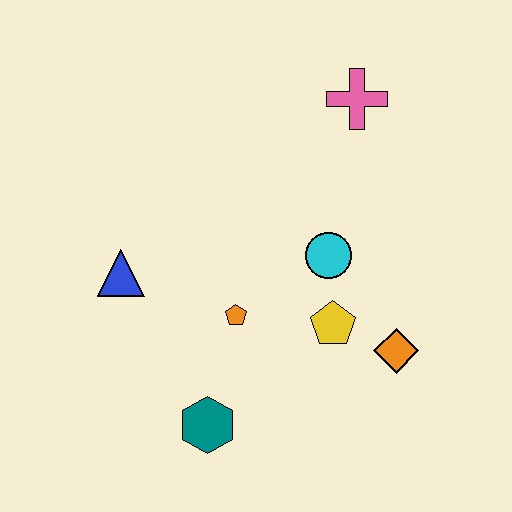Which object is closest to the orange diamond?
The yellow pentagon is closest to the orange diamond.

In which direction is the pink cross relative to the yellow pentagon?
The pink cross is above the yellow pentagon.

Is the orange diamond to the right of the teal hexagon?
Yes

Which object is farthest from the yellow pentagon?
The pink cross is farthest from the yellow pentagon.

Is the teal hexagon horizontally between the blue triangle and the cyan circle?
Yes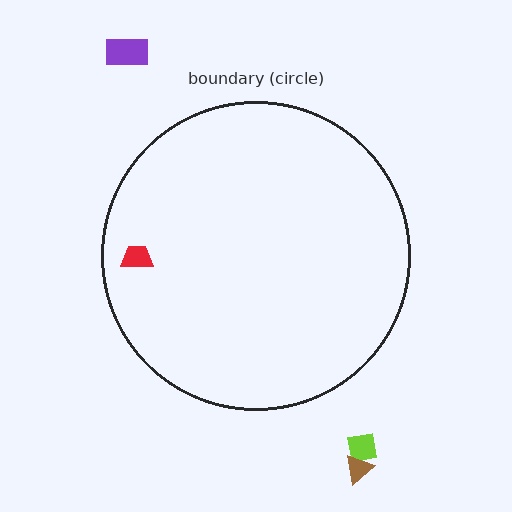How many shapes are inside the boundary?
1 inside, 3 outside.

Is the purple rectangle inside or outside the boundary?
Outside.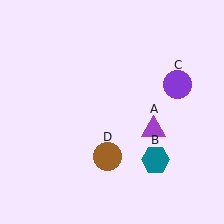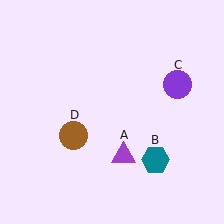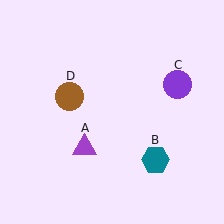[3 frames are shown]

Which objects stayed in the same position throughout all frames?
Teal hexagon (object B) and purple circle (object C) remained stationary.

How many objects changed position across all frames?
2 objects changed position: purple triangle (object A), brown circle (object D).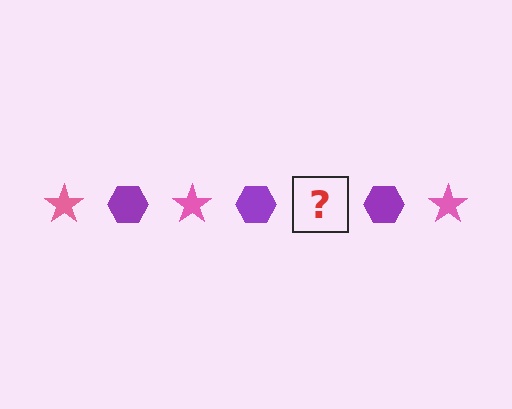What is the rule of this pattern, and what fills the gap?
The rule is that the pattern alternates between pink star and purple hexagon. The gap should be filled with a pink star.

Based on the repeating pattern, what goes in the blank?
The blank should be a pink star.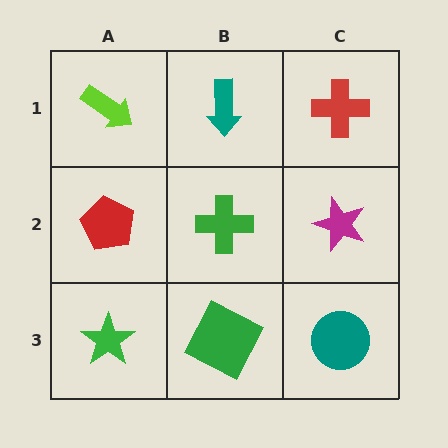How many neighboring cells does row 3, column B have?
3.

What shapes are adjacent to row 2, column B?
A teal arrow (row 1, column B), a green square (row 3, column B), a red pentagon (row 2, column A), a magenta star (row 2, column C).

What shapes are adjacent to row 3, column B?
A green cross (row 2, column B), a green star (row 3, column A), a teal circle (row 3, column C).